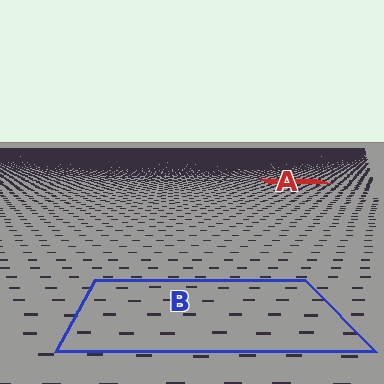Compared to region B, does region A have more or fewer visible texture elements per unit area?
Region A has more texture elements per unit area — they are packed more densely because it is farther away.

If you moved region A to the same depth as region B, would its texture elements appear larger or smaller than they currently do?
They would appear larger. At a closer depth, the same texture elements are projected at a bigger on-screen size.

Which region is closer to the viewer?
Region B is closer. The texture elements there are larger and more spread out.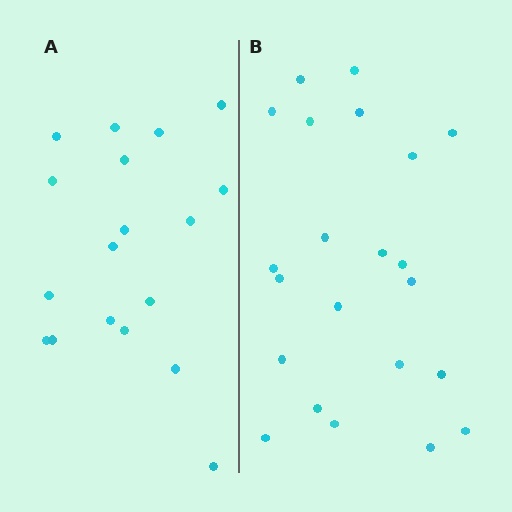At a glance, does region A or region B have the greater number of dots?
Region B (the right region) has more dots.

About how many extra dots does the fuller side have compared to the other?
Region B has about 4 more dots than region A.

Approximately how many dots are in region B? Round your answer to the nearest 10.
About 20 dots. (The exact count is 22, which rounds to 20.)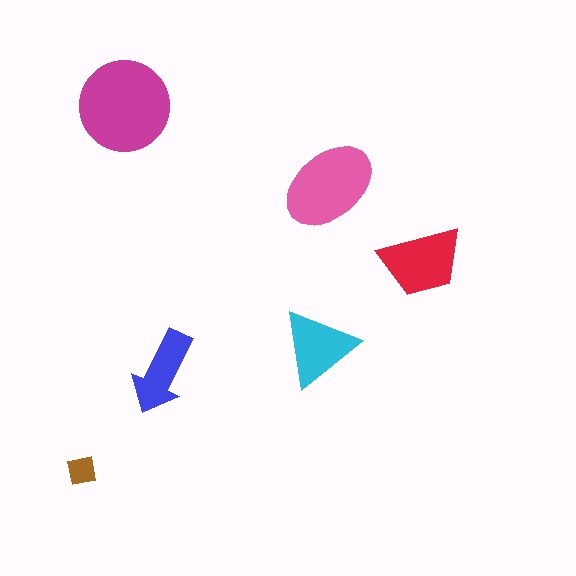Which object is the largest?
The magenta circle.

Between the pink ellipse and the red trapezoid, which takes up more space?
The pink ellipse.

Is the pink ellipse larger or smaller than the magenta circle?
Smaller.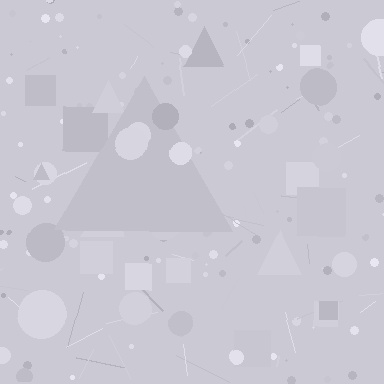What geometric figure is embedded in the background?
A triangle is embedded in the background.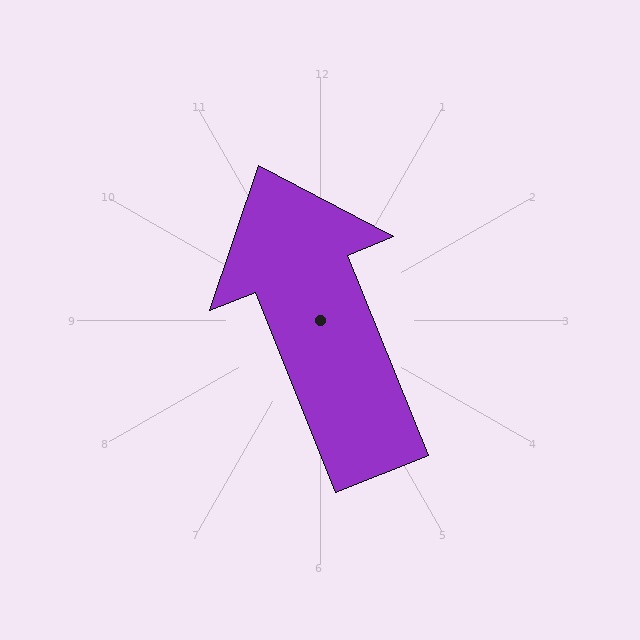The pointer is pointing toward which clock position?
Roughly 11 o'clock.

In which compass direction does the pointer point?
North.